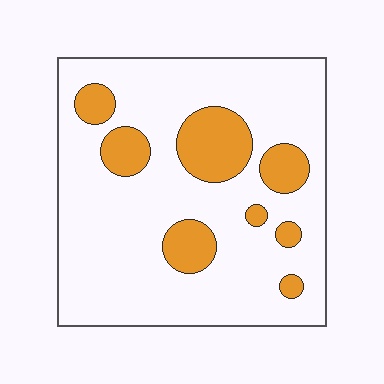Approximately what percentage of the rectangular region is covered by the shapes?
Approximately 20%.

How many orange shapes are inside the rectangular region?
8.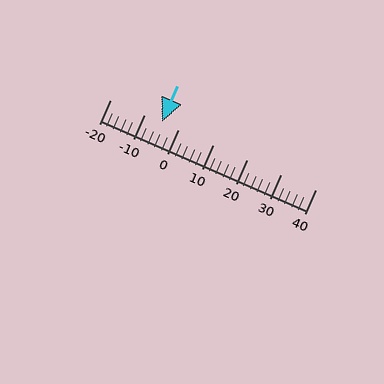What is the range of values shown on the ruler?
The ruler shows values from -20 to 40.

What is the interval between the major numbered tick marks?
The major tick marks are spaced 10 units apart.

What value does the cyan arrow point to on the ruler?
The cyan arrow points to approximately -5.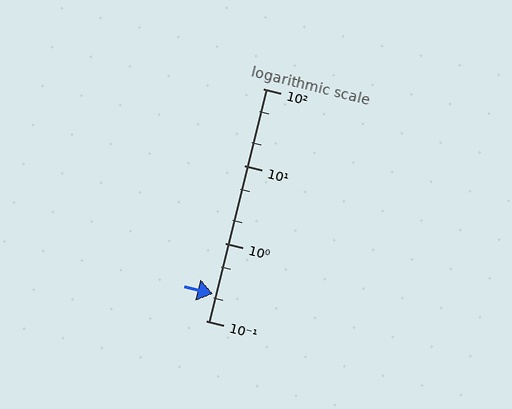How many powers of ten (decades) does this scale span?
The scale spans 3 decades, from 0.1 to 100.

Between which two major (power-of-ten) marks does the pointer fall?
The pointer is between 0.1 and 1.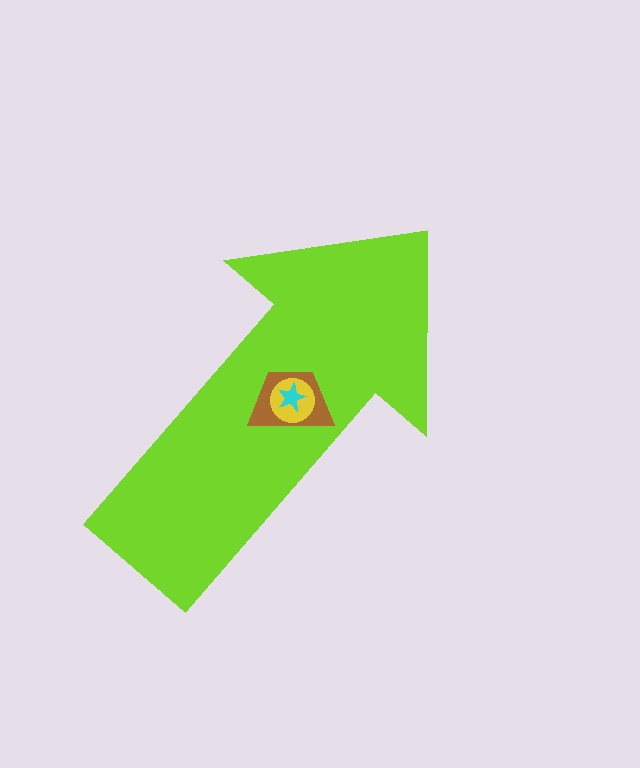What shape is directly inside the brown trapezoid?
The yellow circle.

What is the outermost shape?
The lime arrow.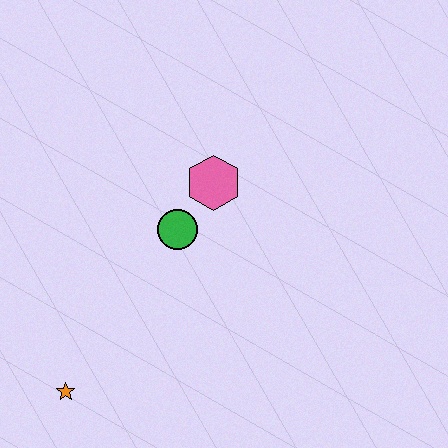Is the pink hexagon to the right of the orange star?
Yes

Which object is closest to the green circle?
The pink hexagon is closest to the green circle.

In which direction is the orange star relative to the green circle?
The orange star is below the green circle.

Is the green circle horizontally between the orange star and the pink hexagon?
Yes